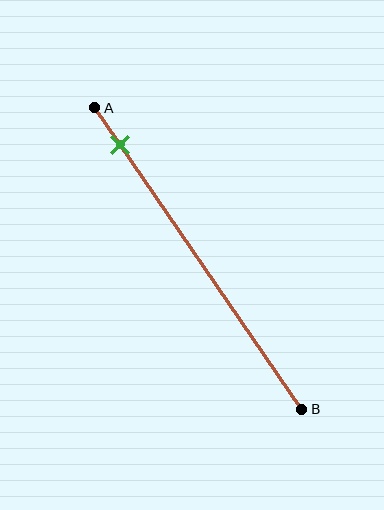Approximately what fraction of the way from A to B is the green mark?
The green mark is approximately 10% of the way from A to B.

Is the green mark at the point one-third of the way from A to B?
No, the mark is at about 10% from A, not at the 33% one-third point.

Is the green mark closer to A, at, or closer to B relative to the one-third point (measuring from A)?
The green mark is closer to point A than the one-third point of segment AB.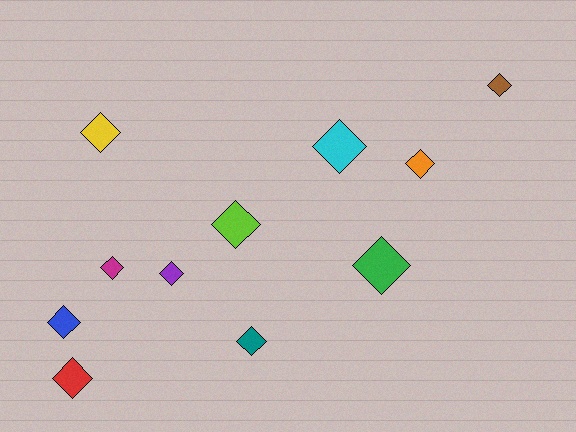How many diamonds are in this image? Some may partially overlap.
There are 11 diamonds.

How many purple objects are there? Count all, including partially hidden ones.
There is 1 purple object.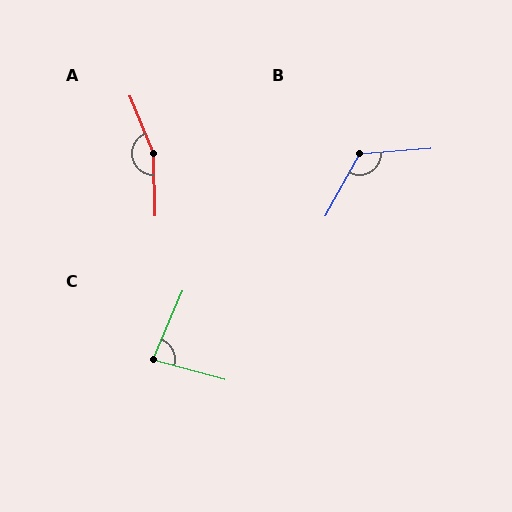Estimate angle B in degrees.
Approximately 123 degrees.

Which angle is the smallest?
C, at approximately 82 degrees.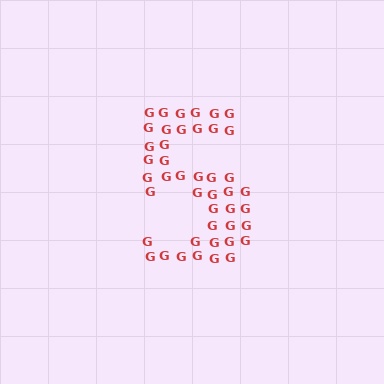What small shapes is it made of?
It is made of small letter G's.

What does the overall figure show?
The overall figure shows the digit 5.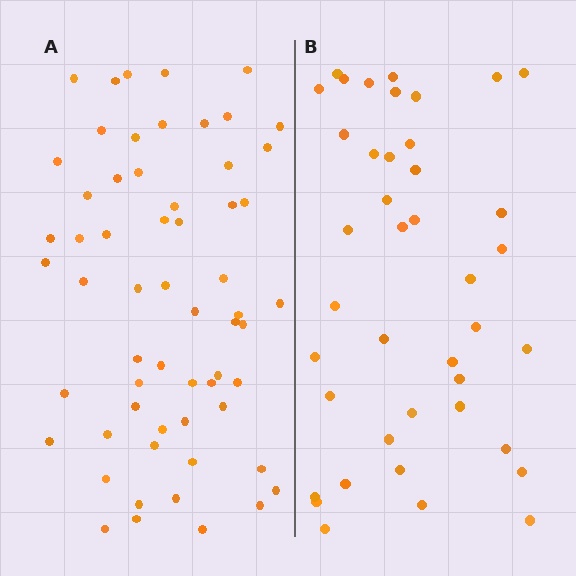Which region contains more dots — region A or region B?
Region A (the left region) has more dots.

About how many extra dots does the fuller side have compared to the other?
Region A has approximately 20 more dots than region B.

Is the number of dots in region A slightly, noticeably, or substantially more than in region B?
Region A has substantially more. The ratio is roughly 1.5 to 1.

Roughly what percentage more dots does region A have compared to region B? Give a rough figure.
About 45% more.